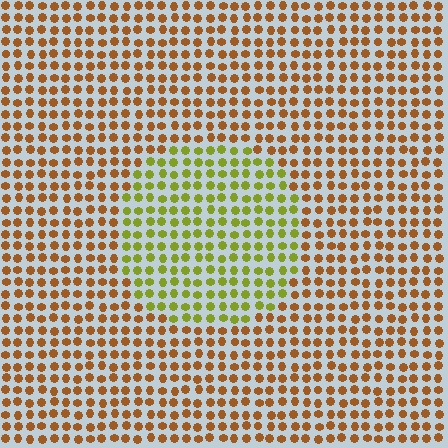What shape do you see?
I see a circle.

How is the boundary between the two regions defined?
The boundary is defined purely by a slight shift in hue (about 48 degrees). Spacing, size, and orientation are identical on both sides.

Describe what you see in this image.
The image is filled with small brown elements in a uniform arrangement. A circle-shaped region is visible where the elements are tinted to a slightly different hue, forming a subtle color boundary.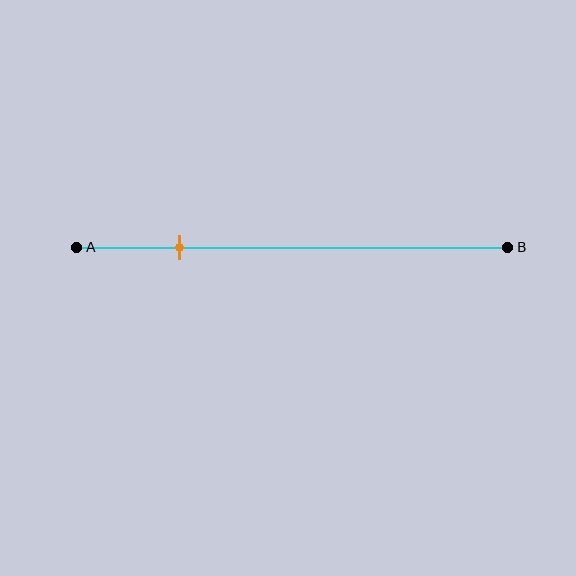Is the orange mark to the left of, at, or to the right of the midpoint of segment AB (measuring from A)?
The orange mark is to the left of the midpoint of segment AB.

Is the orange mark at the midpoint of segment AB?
No, the mark is at about 25% from A, not at the 50% midpoint.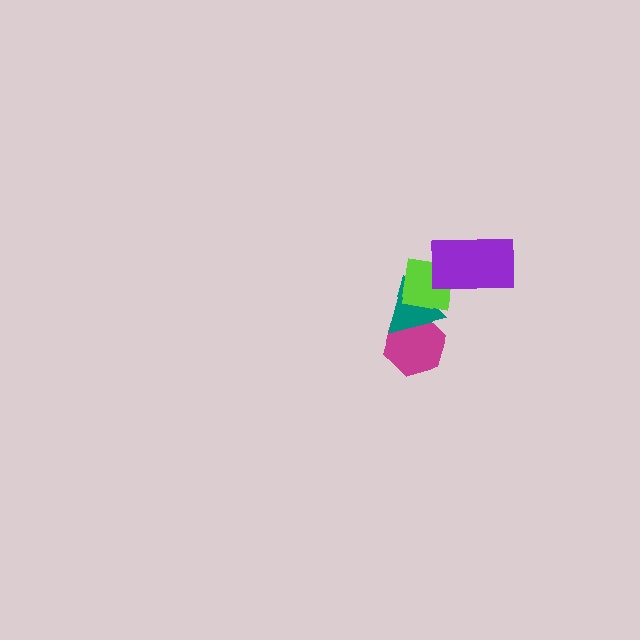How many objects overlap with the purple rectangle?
1 object overlaps with the purple rectangle.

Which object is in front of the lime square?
The purple rectangle is in front of the lime square.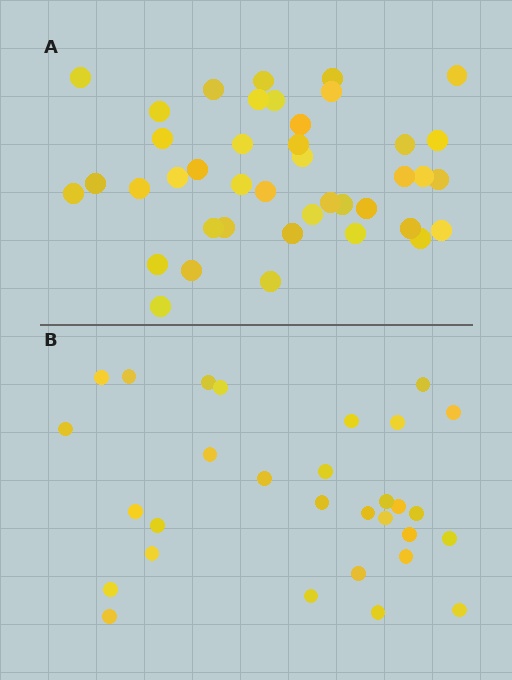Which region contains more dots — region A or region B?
Region A (the top region) has more dots.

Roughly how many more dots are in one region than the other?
Region A has roughly 12 or so more dots than region B.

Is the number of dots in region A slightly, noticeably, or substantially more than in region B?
Region A has noticeably more, but not dramatically so. The ratio is roughly 1.4 to 1.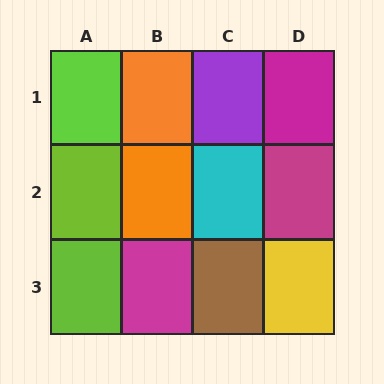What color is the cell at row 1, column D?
Magenta.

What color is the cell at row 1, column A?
Lime.